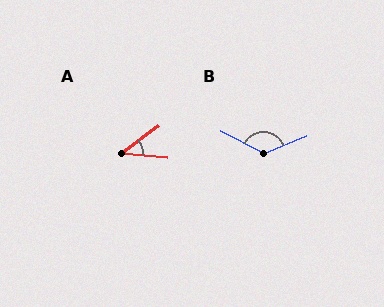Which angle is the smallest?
A, at approximately 41 degrees.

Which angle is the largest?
B, at approximately 130 degrees.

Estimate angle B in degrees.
Approximately 130 degrees.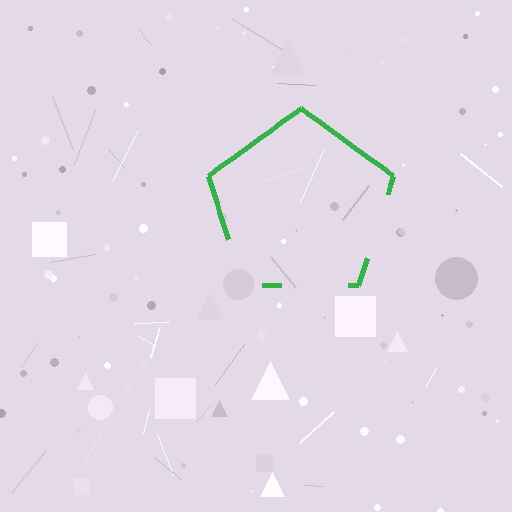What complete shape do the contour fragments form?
The contour fragments form a pentagon.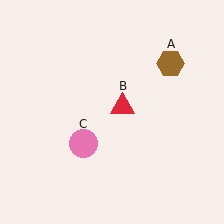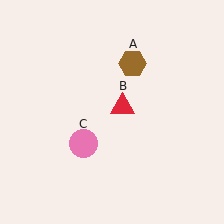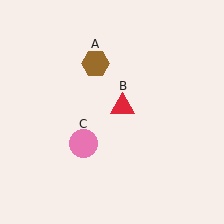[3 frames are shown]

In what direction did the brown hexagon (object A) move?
The brown hexagon (object A) moved left.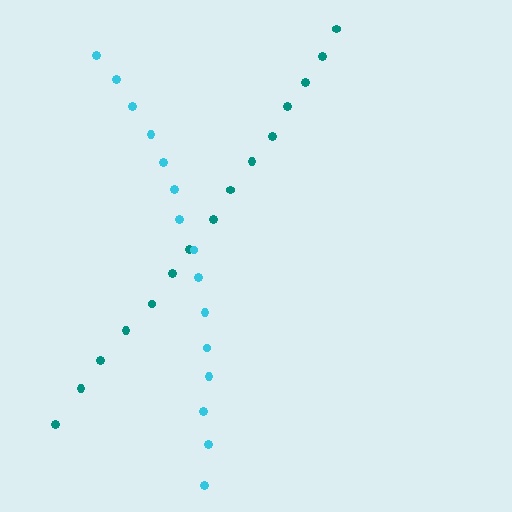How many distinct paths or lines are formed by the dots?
There are 2 distinct paths.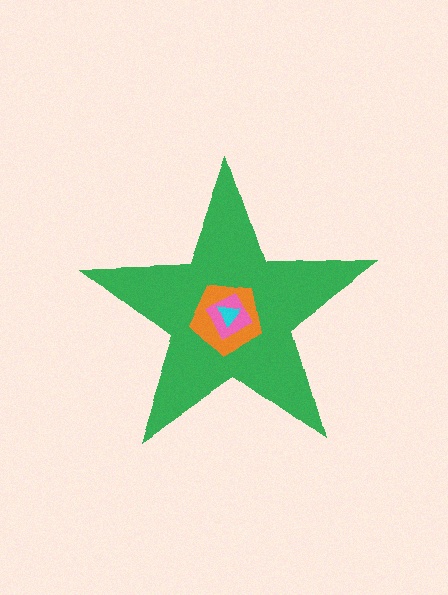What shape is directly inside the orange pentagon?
The pink square.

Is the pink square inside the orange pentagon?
Yes.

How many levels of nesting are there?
4.